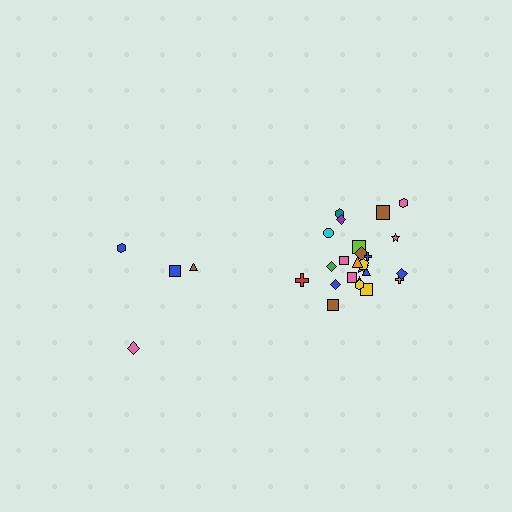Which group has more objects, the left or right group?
The right group.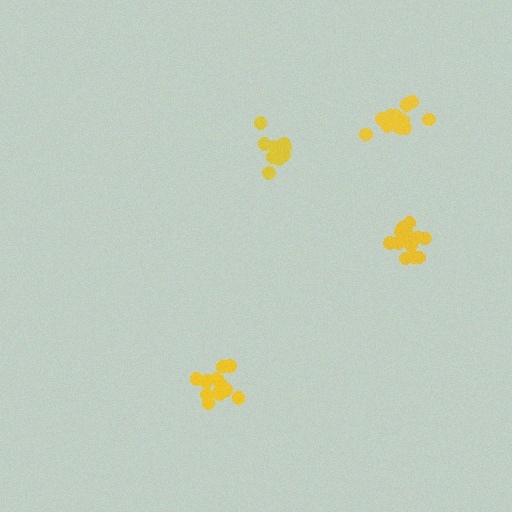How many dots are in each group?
Group 1: 13 dots, Group 2: 11 dots, Group 3: 15 dots, Group 4: 15 dots (54 total).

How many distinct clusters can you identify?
There are 4 distinct clusters.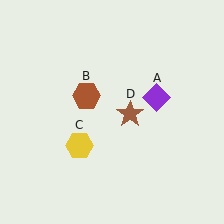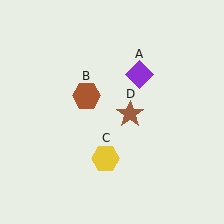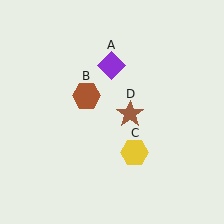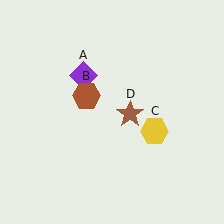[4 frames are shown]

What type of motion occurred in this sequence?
The purple diamond (object A), yellow hexagon (object C) rotated counterclockwise around the center of the scene.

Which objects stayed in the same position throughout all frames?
Brown hexagon (object B) and brown star (object D) remained stationary.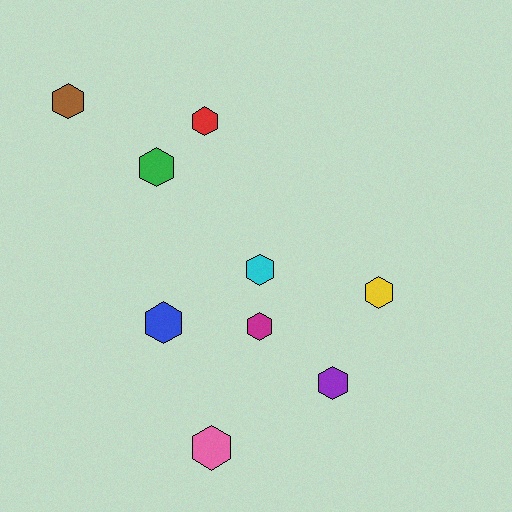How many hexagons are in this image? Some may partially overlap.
There are 9 hexagons.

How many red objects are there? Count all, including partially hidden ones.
There is 1 red object.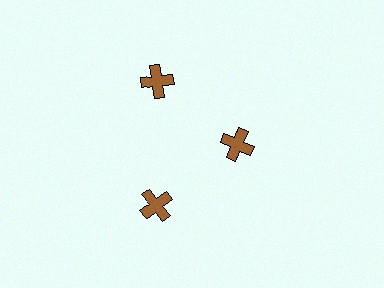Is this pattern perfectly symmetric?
No. The 3 brown crosses are arranged in a ring, but one element near the 3 o'clock position is pulled inward toward the center, breaking the 3-fold rotational symmetry.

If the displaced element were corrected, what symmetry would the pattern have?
It would have 3-fold rotational symmetry — the pattern would map onto itself every 120 degrees.